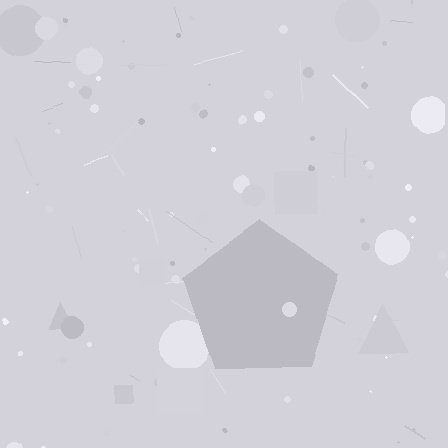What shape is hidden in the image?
A pentagon is hidden in the image.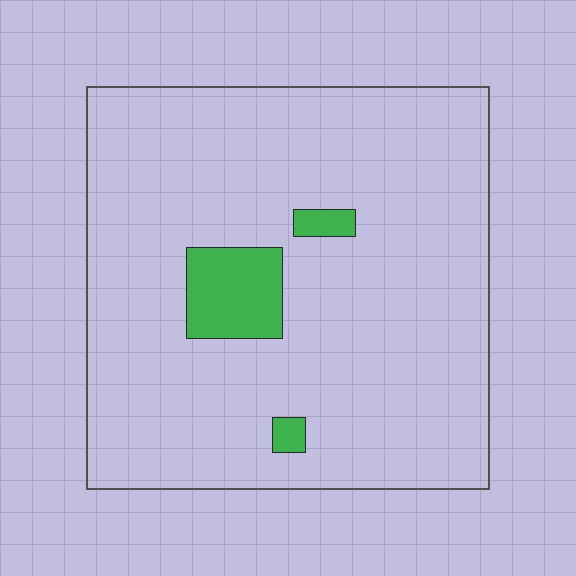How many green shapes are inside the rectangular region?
3.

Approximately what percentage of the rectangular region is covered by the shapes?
Approximately 5%.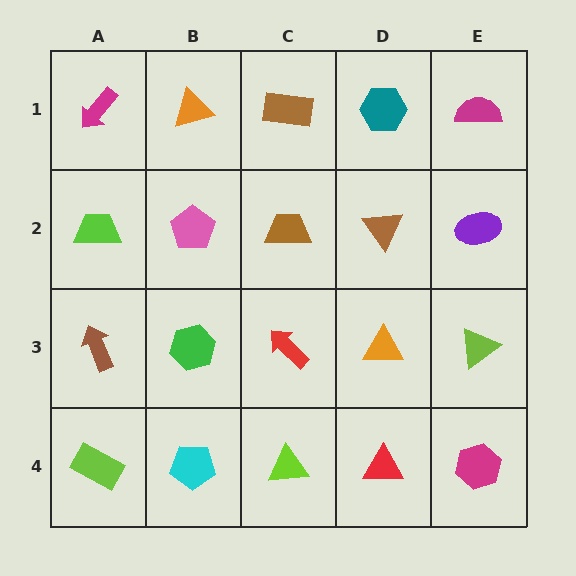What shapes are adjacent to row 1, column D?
A brown triangle (row 2, column D), a brown rectangle (row 1, column C), a magenta semicircle (row 1, column E).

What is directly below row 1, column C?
A brown trapezoid.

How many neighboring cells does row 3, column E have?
3.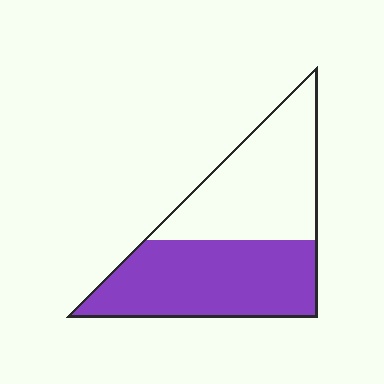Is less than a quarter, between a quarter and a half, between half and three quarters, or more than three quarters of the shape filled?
Between half and three quarters.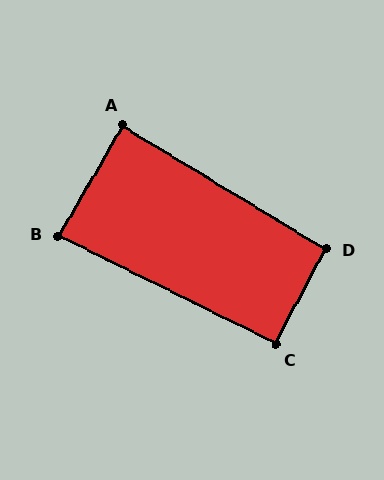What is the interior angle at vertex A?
Approximately 89 degrees (approximately right).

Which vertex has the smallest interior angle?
B, at approximately 86 degrees.